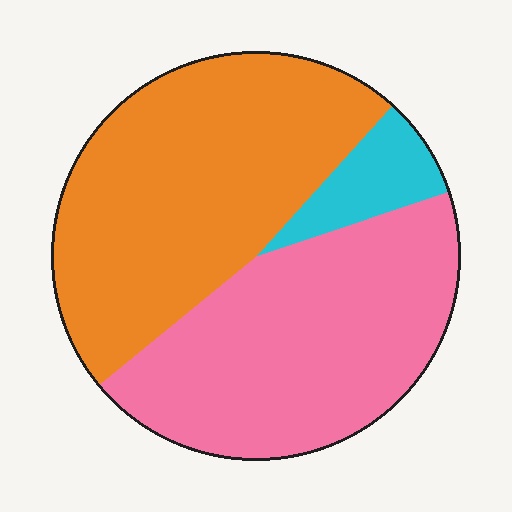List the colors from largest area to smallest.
From largest to smallest: orange, pink, cyan.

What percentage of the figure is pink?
Pink takes up between a quarter and a half of the figure.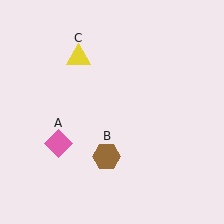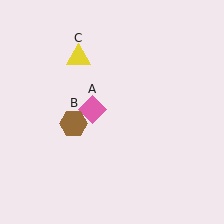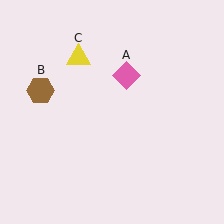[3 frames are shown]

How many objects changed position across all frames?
2 objects changed position: pink diamond (object A), brown hexagon (object B).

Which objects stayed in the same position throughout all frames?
Yellow triangle (object C) remained stationary.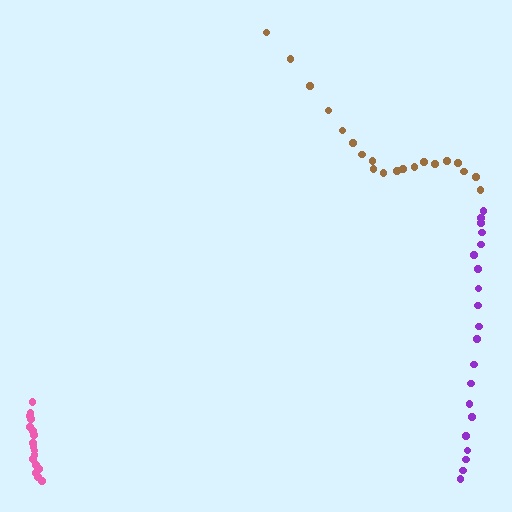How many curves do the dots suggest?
There are 3 distinct paths.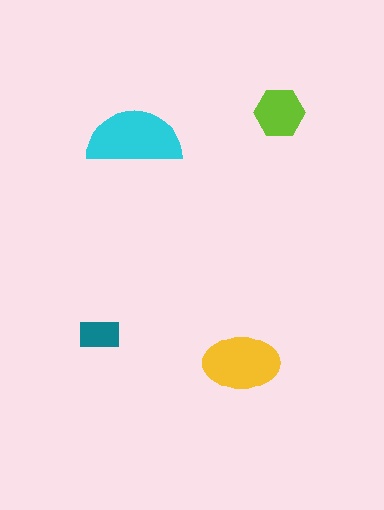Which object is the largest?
The cyan semicircle.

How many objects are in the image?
There are 4 objects in the image.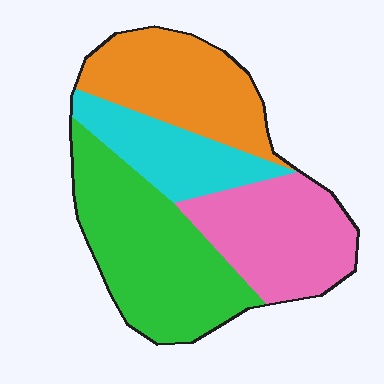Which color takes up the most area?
Green, at roughly 35%.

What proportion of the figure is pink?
Pink takes up about one quarter (1/4) of the figure.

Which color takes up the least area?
Cyan, at roughly 15%.